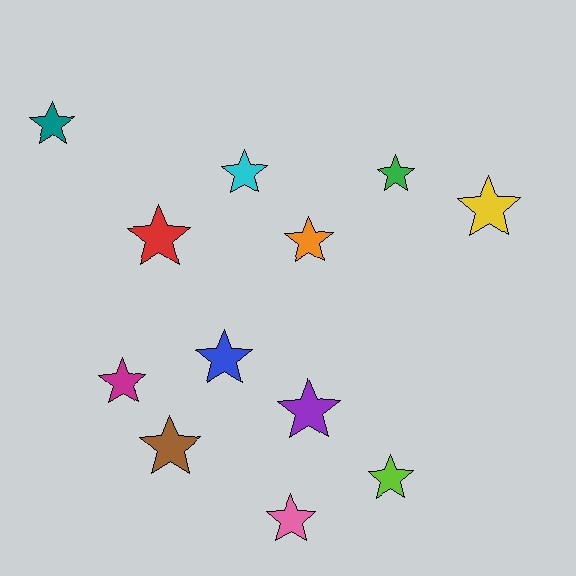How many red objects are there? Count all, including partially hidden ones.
There is 1 red object.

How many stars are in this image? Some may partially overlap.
There are 12 stars.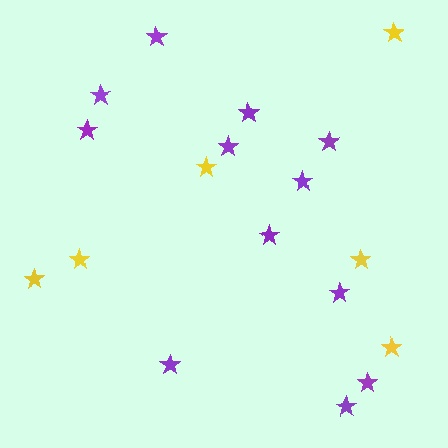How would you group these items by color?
There are 2 groups: one group of yellow stars (6) and one group of purple stars (12).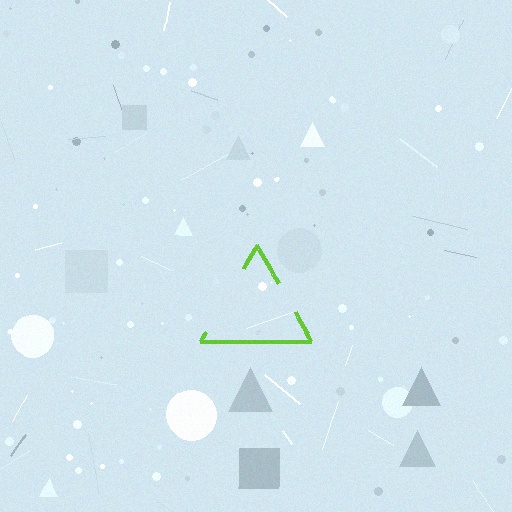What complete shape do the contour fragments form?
The contour fragments form a triangle.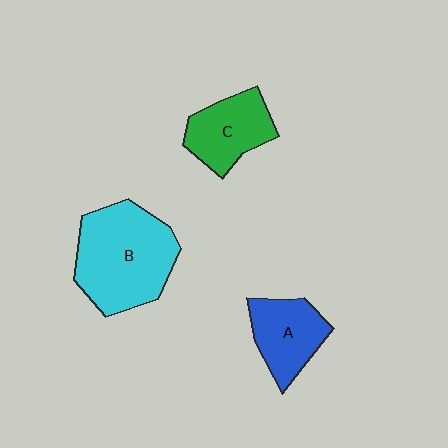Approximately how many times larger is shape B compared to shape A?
Approximately 1.8 times.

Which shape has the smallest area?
Shape A (blue).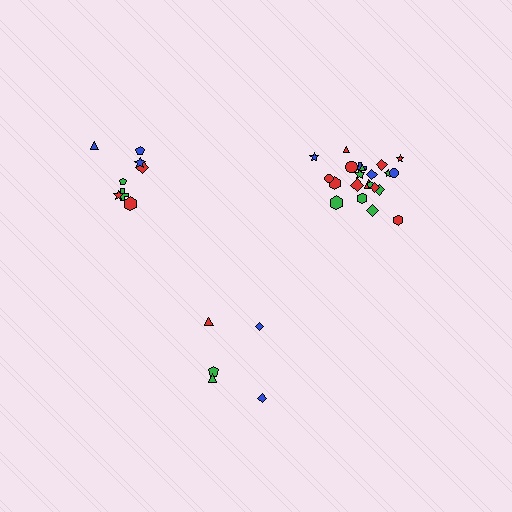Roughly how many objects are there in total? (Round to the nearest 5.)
Roughly 35 objects in total.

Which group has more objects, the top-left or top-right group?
The top-right group.